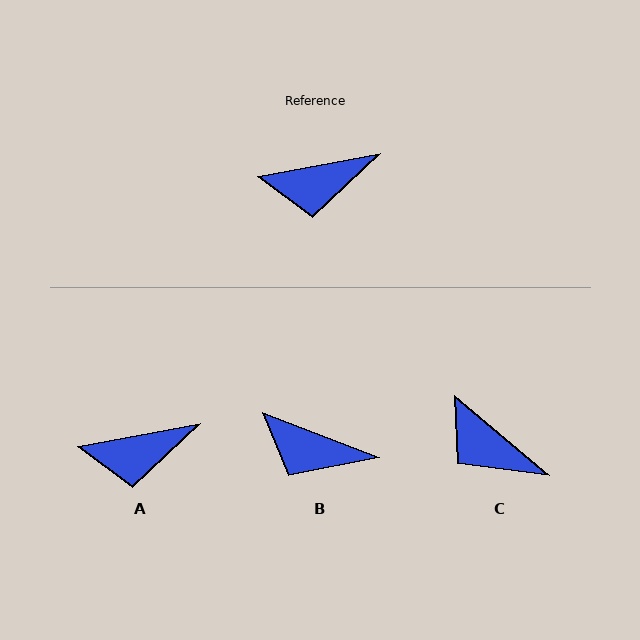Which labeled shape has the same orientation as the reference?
A.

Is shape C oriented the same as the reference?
No, it is off by about 51 degrees.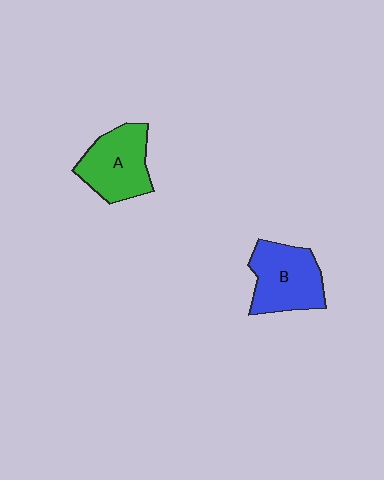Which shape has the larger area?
Shape B (blue).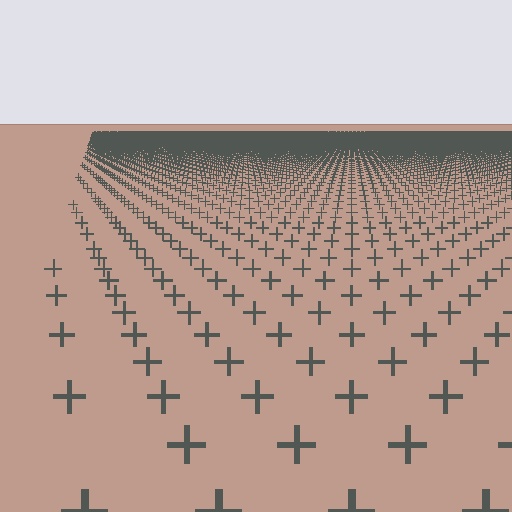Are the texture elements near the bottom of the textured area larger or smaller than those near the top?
Larger. Near the bottom, elements are closer to the viewer and appear at a bigger on-screen size.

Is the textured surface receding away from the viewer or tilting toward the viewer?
The surface is receding away from the viewer. Texture elements get smaller and denser toward the top.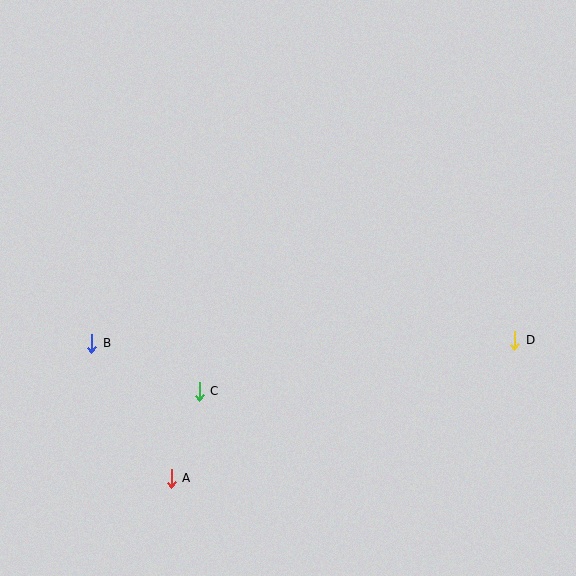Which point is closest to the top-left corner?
Point B is closest to the top-left corner.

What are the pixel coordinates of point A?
Point A is at (171, 478).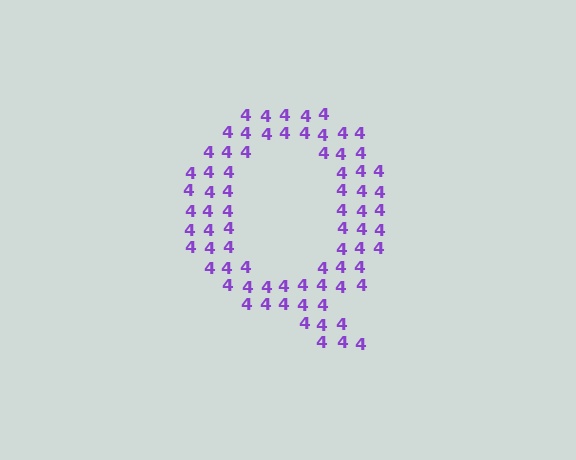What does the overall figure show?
The overall figure shows the letter Q.